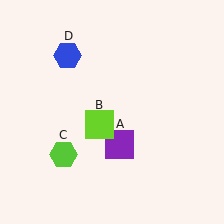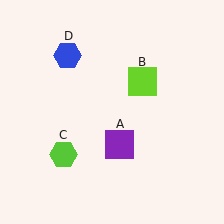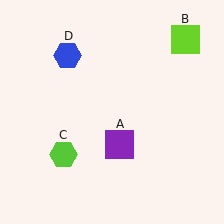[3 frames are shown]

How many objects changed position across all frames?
1 object changed position: lime square (object B).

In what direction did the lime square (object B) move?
The lime square (object B) moved up and to the right.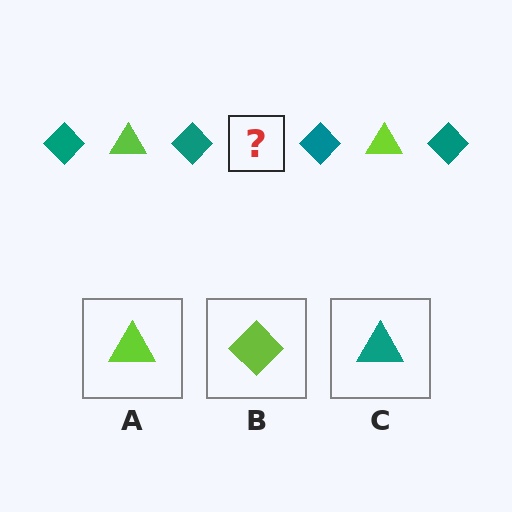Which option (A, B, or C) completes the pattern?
A.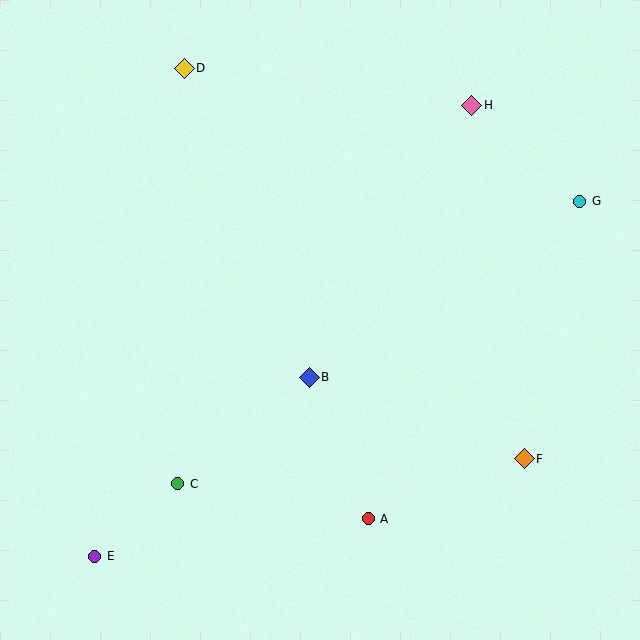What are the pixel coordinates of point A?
Point A is at (368, 519).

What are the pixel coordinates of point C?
Point C is at (178, 484).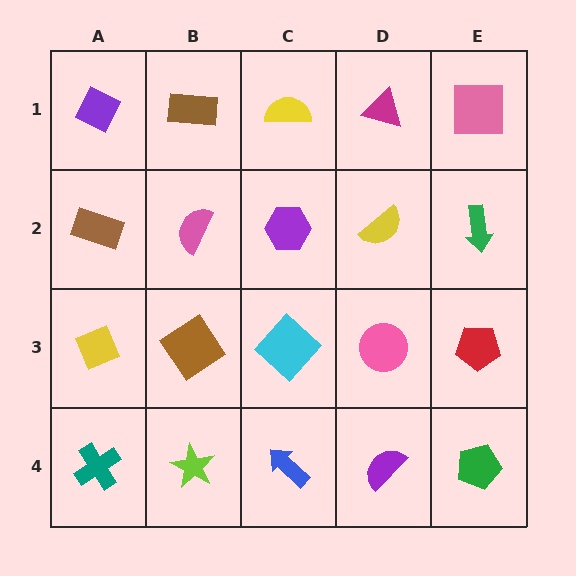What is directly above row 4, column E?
A red pentagon.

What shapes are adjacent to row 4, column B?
A brown diamond (row 3, column B), a teal cross (row 4, column A), a blue arrow (row 4, column C).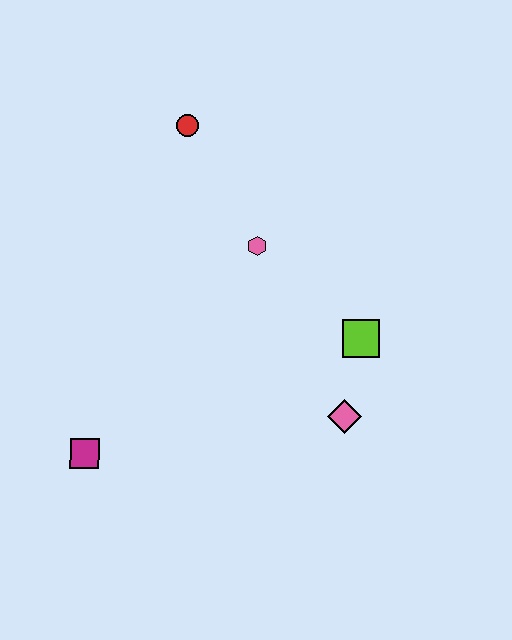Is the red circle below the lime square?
No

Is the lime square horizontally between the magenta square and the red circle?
No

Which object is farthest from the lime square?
The magenta square is farthest from the lime square.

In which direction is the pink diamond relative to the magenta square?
The pink diamond is to the right of the magenta square.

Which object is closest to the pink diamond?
The lime square is closest to the pink diamond.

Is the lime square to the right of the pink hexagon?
Yes